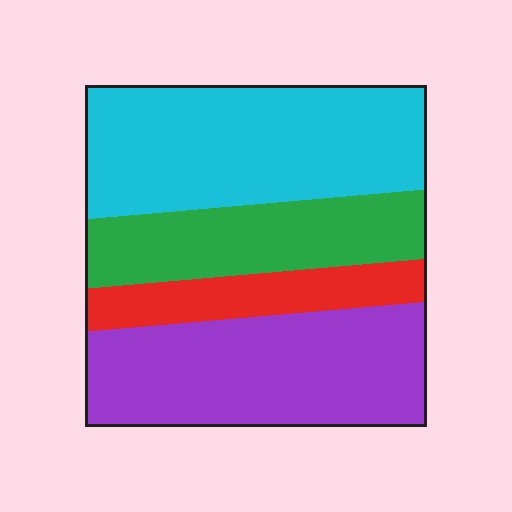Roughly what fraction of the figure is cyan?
Cyan takes up about one third (1/3) of the figure.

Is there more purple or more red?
Purple.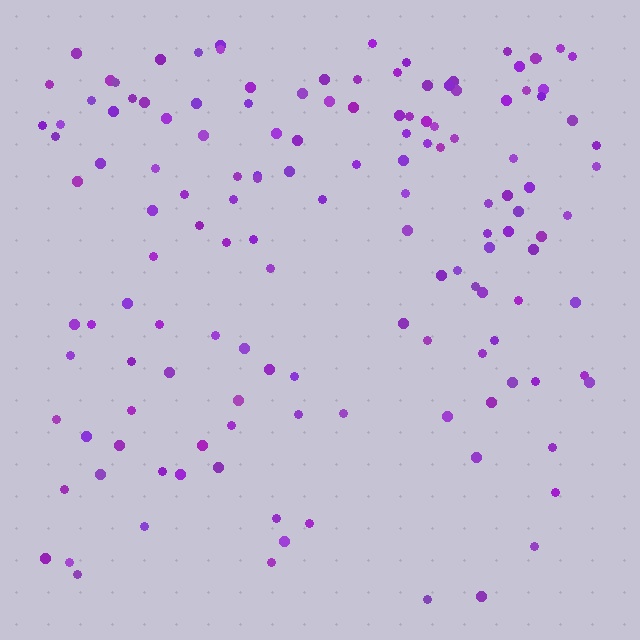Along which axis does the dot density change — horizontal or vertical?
Vertical.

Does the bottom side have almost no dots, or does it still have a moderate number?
Still a moderate number, just noticeably fewer than the top.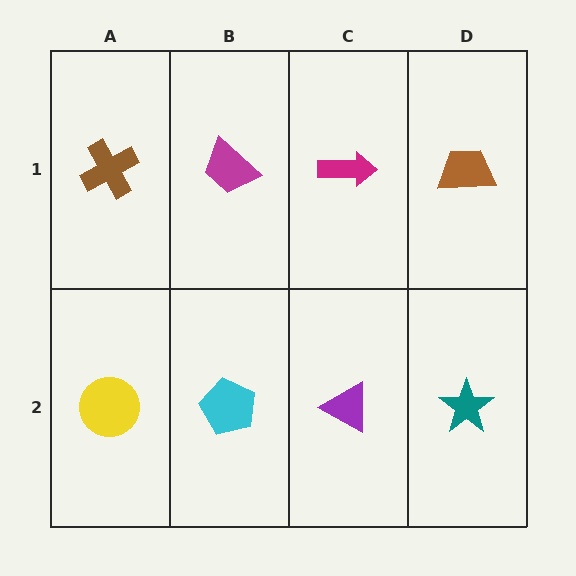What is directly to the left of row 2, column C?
A cyan pentagon.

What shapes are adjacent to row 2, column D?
A brown trapezoid (row 1, column D), a purple triangle (row 2, column C).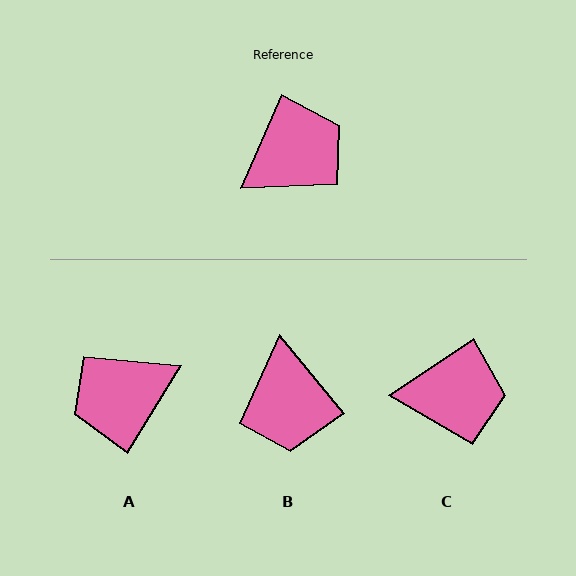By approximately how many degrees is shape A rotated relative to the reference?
Approximately 172 degrees counter-clockwise.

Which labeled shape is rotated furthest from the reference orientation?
A, about 172 degrees away.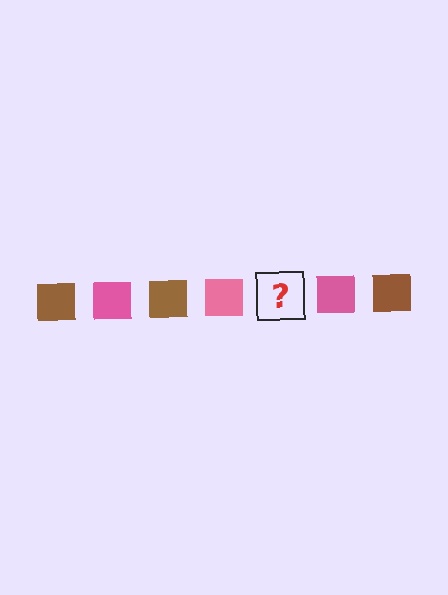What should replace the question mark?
The question mark should be replaced with a brown square.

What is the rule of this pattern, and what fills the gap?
The rule is that the pattern cycles through brown, pink squares. The gap should be filled with a brown square.